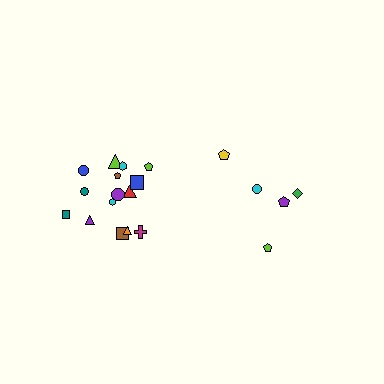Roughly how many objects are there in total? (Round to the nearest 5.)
Roughly 20 objects in total.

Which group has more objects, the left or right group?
The left group.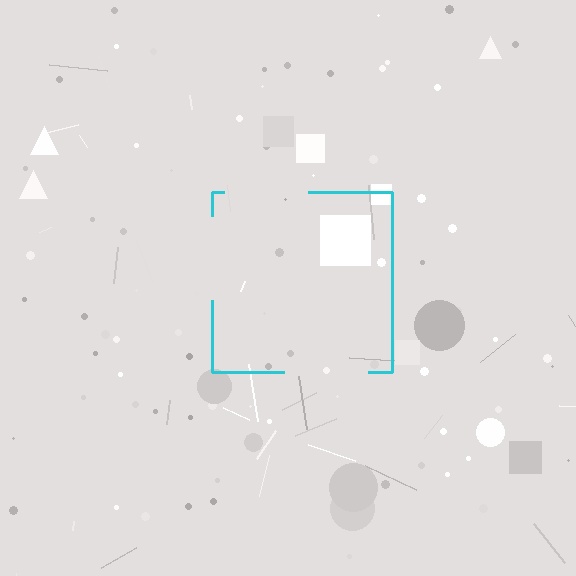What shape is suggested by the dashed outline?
The dashed outline suggests a square.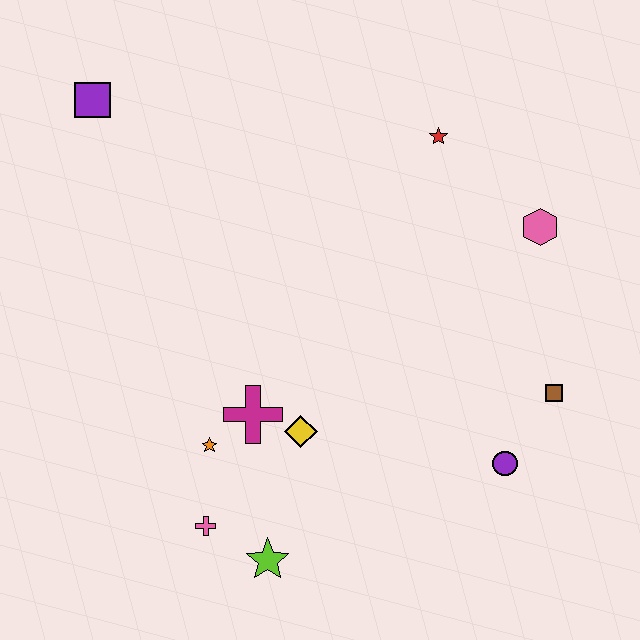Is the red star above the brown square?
Yes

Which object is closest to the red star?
The pink hexagon is closest to the red star.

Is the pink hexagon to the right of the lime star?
Yes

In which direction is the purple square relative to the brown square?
The purple square is to the left of the brown square.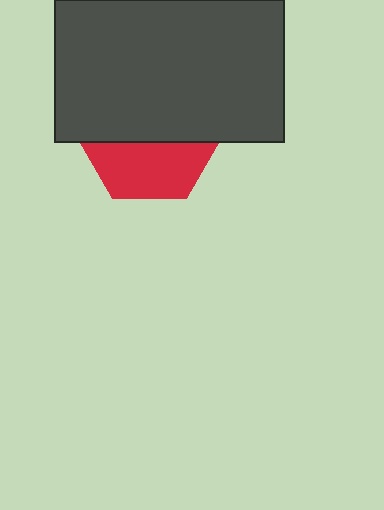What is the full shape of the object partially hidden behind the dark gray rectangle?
The partially hidden object is a red hexagon.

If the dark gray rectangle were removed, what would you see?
You would see the complete red hexagon.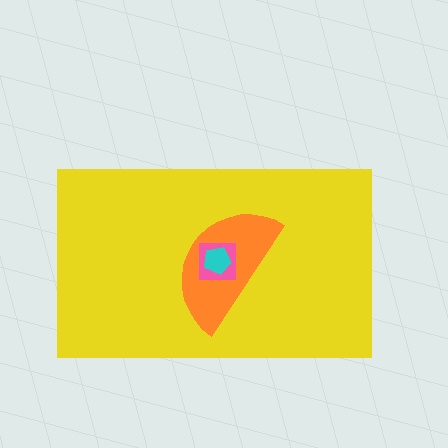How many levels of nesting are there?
4.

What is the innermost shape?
The cyan pentagon.